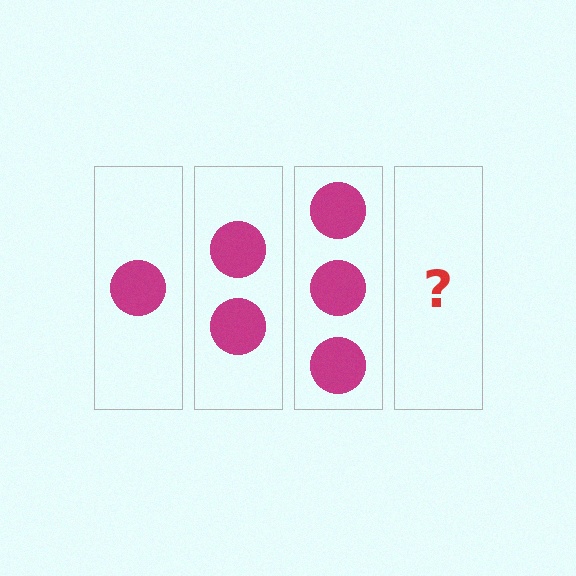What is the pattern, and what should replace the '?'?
The pattern is that each step adds one more circle. The '?' should be 4 circles.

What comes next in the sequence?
The next element should be 4 circles.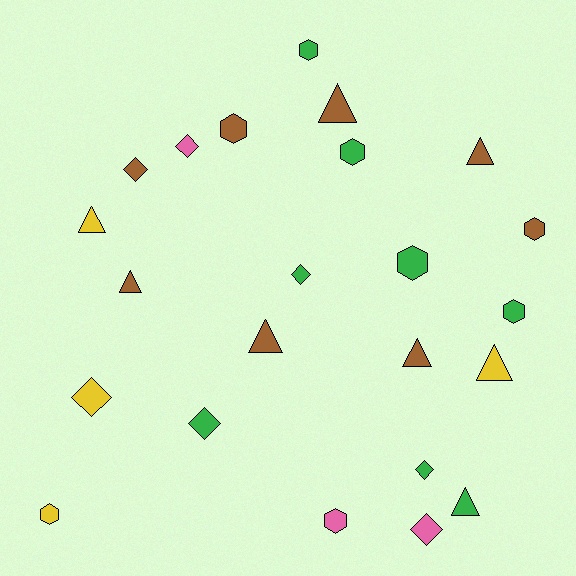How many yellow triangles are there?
There are 2 yellow triangles.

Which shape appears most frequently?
Triangle, with 8 objects.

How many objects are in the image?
There are 23 objects.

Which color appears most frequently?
Green, with 8 objects.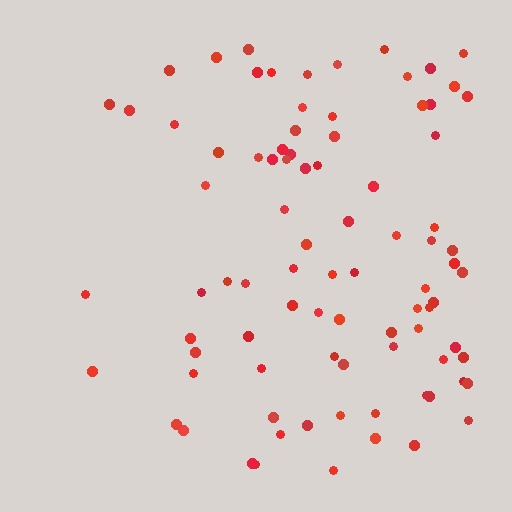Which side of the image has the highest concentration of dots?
The right.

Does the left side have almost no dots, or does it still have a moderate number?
Still a moderate number, just noticeably fewer than the right.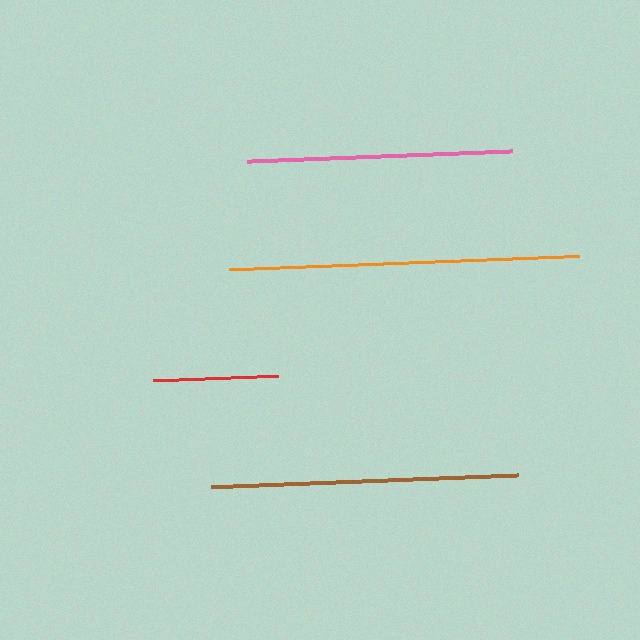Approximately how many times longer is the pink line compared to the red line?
The pink line is approximately 2.1 times the length of the red line.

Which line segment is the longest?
The orange line is the longest at approximately 350 pixels.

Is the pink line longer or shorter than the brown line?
The brown line is longer than the pink line.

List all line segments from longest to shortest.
From longest to shortest: orange, brown, pink, red.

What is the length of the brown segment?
The brown segment is approximately 307 pixels long.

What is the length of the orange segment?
The orange segment is approximately 350 pixels long.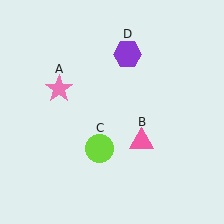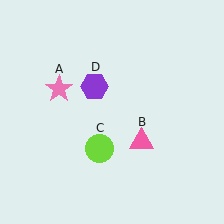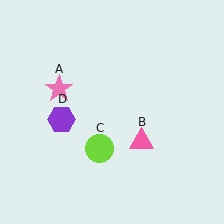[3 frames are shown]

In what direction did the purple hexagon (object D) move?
The purple hexagon (object D) moved down and to the left.